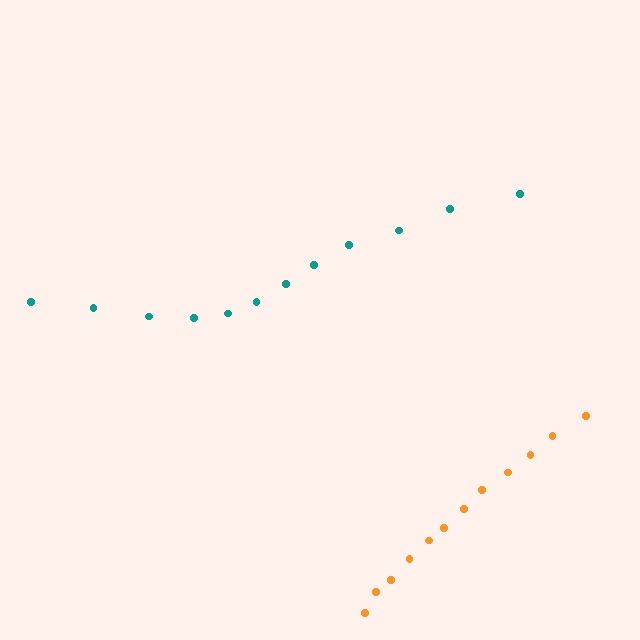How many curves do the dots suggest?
There are 2 distinct paths.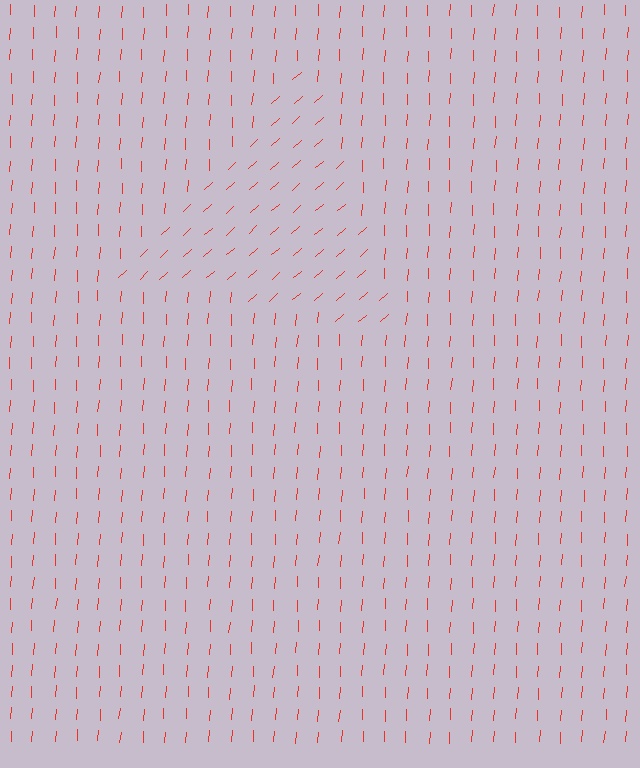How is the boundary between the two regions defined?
The boundary is defined purely by a change in line orientation (approximately 45 degrees difference). All lines are the same color and thickness.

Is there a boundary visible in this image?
Yes, there is a texture boundary formed by a change in line orientation.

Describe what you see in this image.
The image is filled with small red line segments. A triangle region in the image has lines oriented differently from the surrounding lines, creating a visible texture boundary.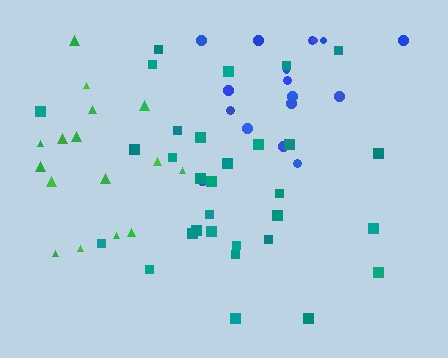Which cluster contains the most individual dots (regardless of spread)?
Teal (32).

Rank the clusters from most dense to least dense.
teal, green, blue.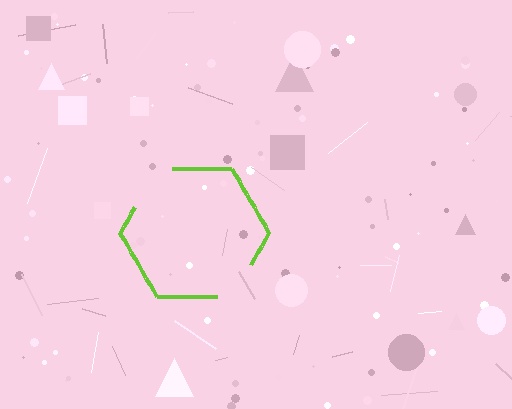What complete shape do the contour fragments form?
The contour fragments form a hexagon.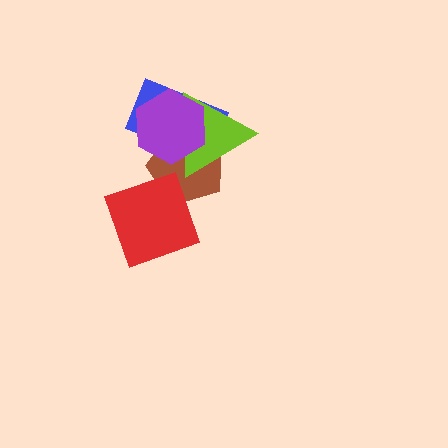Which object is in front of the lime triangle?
The purple hexagon is in front of the lime triangle.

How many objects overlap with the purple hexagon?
3 objects overlap with the purple hexagon.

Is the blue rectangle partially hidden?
Yes, it is partially covered by another shape.